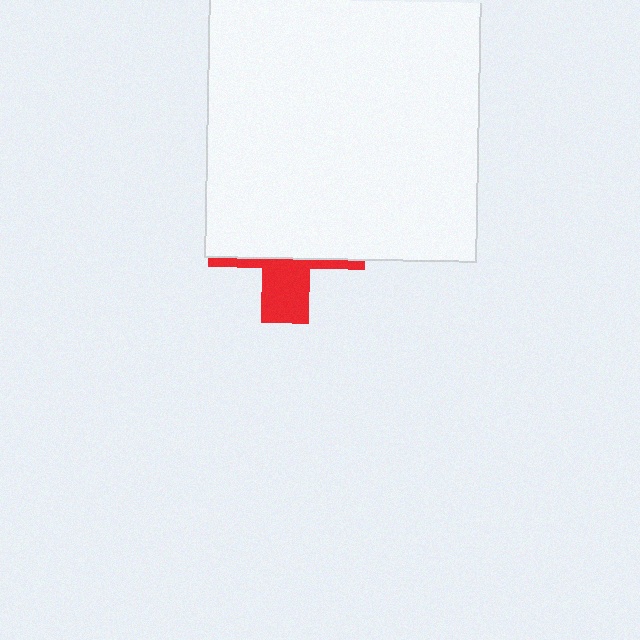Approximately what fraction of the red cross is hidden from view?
Roughly 67% of the red cross is hidden behind the white rectangle.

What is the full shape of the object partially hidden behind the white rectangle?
The partially hidden object is a red cross.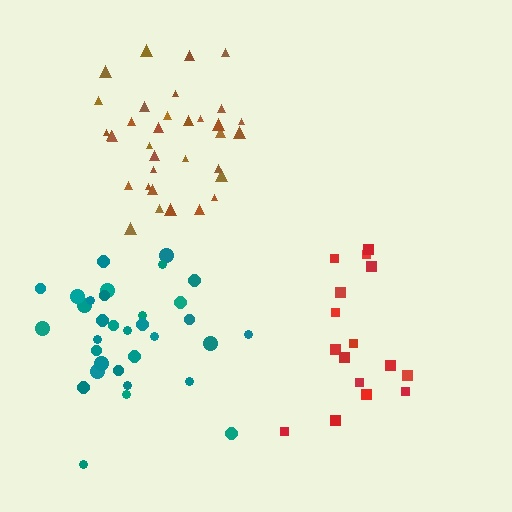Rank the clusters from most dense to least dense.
teal, brown, red.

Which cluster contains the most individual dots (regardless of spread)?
Brown (34).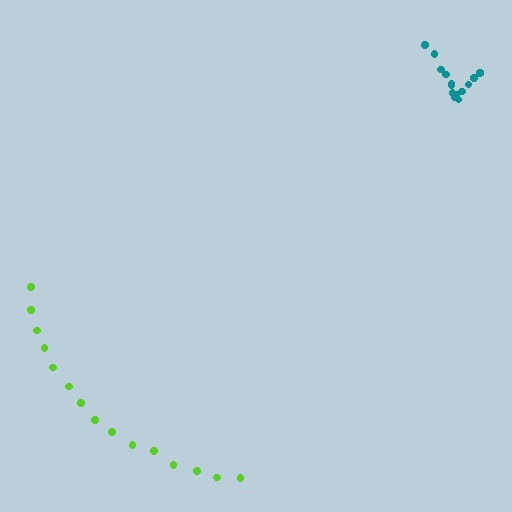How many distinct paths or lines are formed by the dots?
There are 2 distinct paths.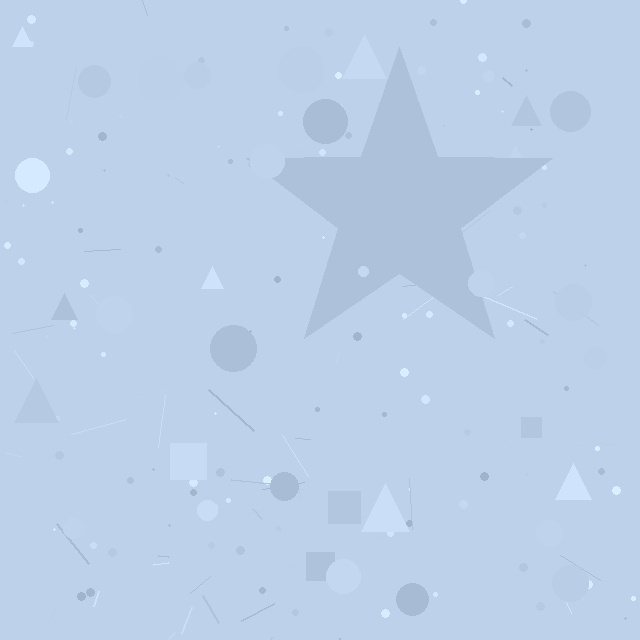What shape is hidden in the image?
A star is hidden in the image.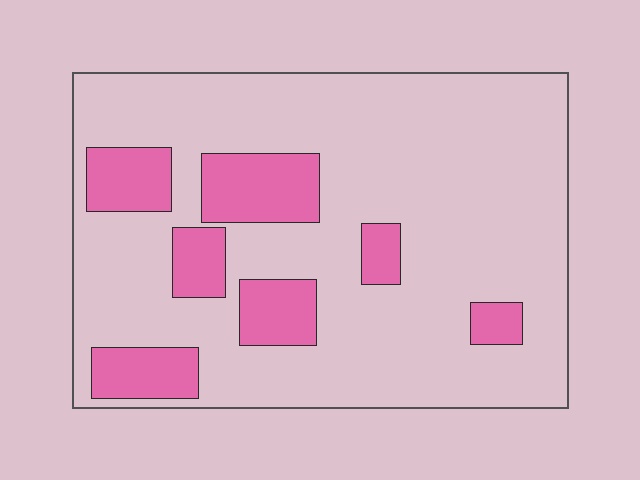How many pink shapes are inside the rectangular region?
7.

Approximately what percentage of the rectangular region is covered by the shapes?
Approximately 20%.